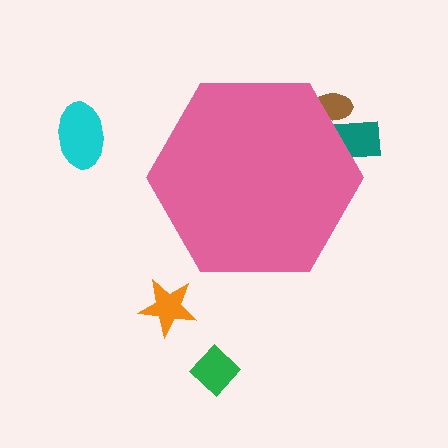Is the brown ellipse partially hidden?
Yes, the brown ellipse is partially hidden behind the pink hexagon.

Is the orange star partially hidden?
No, the orange star is fully visible.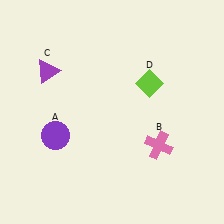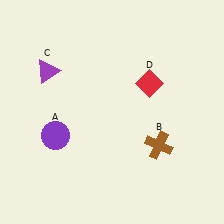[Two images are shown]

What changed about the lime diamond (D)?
In Image 1, D is lime. In Image 2, it changed to red.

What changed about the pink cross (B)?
In Image 1, B is pink. In Image 2, it changed to brown.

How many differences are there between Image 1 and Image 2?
There are 2 differences between the two images.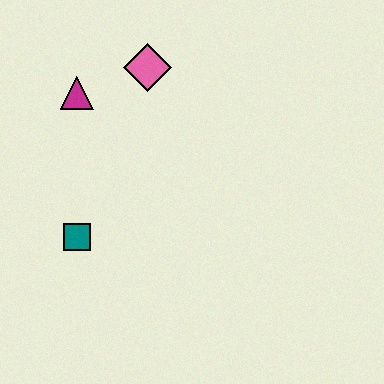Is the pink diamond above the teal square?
Yes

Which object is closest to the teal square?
The magenta triangle is closest to the teal square.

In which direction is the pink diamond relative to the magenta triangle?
The pink diamond is to the right of the magenta triangle.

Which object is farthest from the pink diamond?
The teal square is farthest from the pink diamond.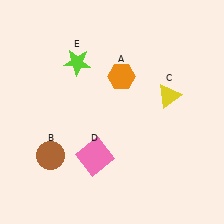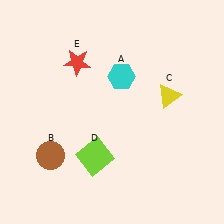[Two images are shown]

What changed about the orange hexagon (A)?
In Image 1, A is orange. In Image 2, it changed to cyan.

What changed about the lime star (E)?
In Image 1, E is lime. In Image 2, it changed to red.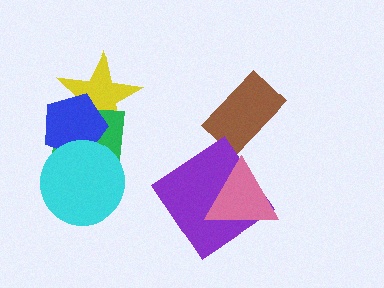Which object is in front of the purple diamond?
The pink triangle is in front of the purple diamond.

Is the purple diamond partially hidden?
Yes, it is partially covered by another shape.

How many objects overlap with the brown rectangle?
0 objects overlap with the brown rectangle.